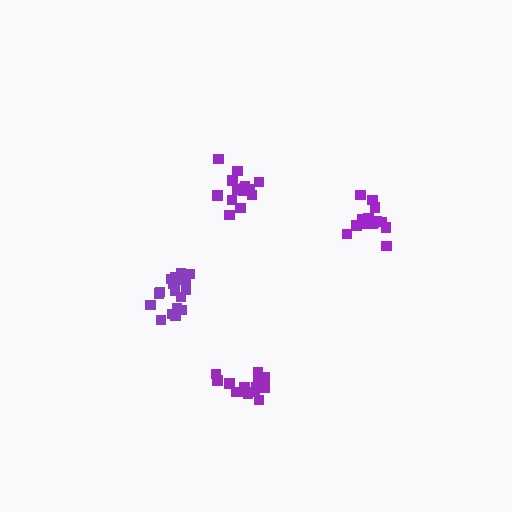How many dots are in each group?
Group 1: 16 dots, Group 2: 19 dots, Group 3: 16 dots, Group 4: 17 dots (68 total).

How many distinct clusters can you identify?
There are 4 distinct clusters.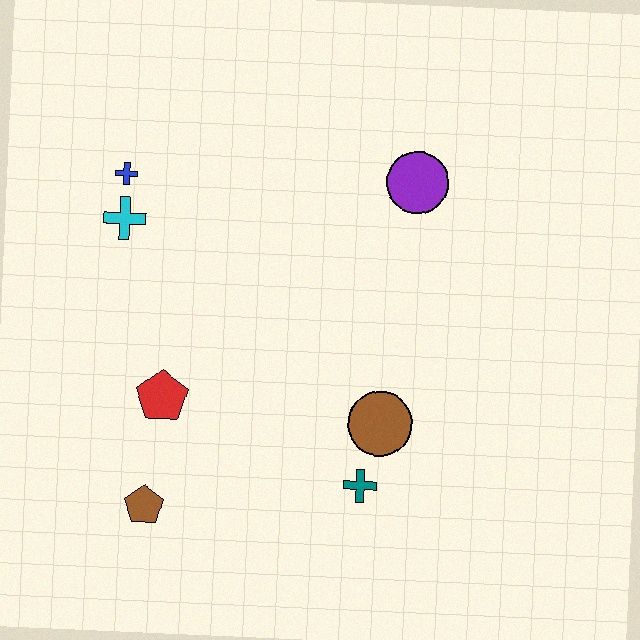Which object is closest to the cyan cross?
The blue cross is closest to the cyan cross.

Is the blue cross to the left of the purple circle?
Yes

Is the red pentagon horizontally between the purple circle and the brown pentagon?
Yes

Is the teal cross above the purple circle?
No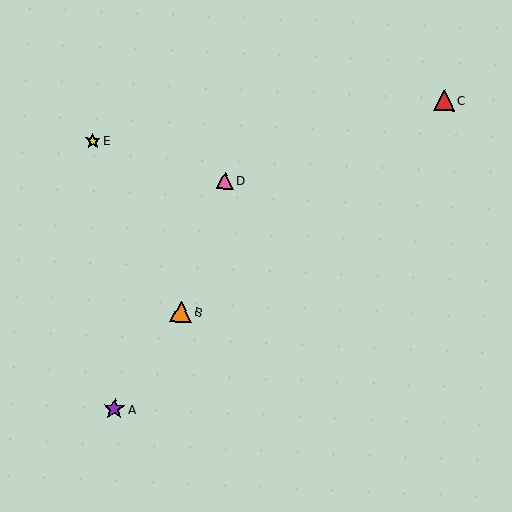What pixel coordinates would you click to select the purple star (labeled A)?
Click at (114, 409) to select the purple star A.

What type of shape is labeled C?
Shape C is a red triangle.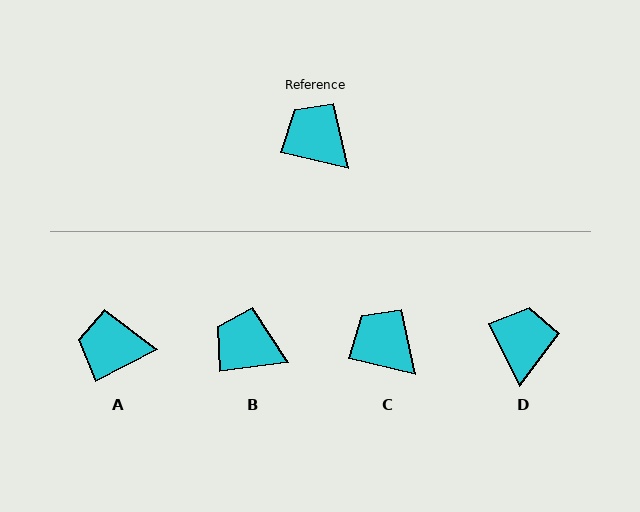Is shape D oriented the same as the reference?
No, it is off by about 50 degrees.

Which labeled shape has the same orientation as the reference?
C.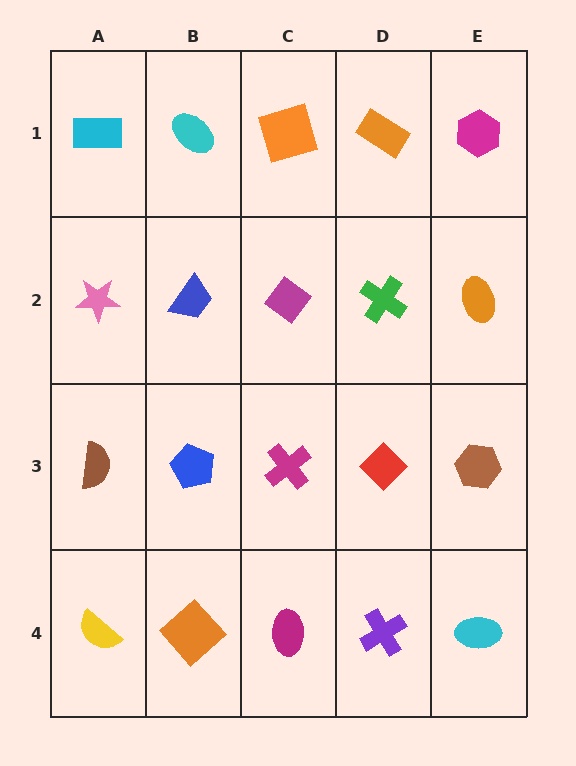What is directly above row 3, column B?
A blue trapezoid.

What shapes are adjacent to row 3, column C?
A magenta diamond (row 2, column C), a magenta ellipse (row 4, column C), a blue pentagon (row 3, column B), a red diamond (row 3, column D).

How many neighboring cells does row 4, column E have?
2.